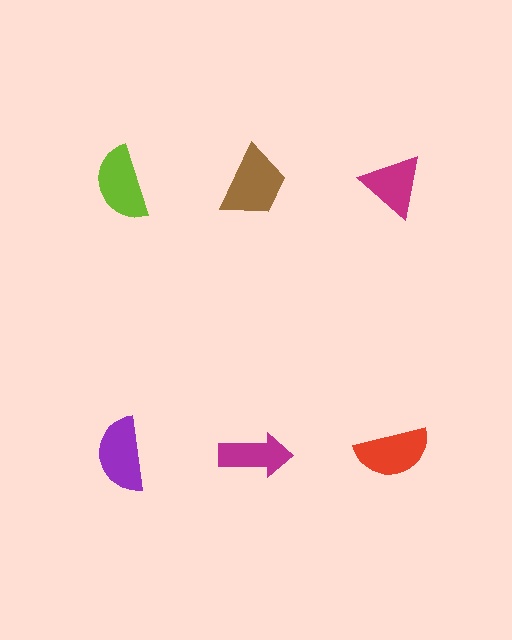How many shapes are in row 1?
3 shapes.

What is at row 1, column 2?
A brown trapezoid.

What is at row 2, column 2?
A magenta arrow.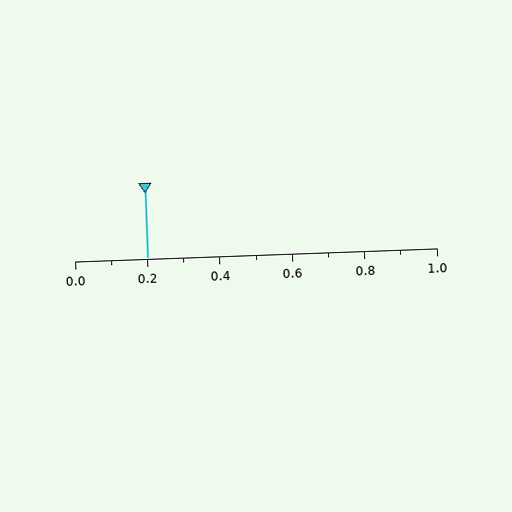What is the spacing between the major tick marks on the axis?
The major ticks are spaced 0.2 apart.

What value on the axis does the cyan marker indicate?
The marker indicates approximately 0.2.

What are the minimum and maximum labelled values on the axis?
The axis runs from 0.0 to 1.0.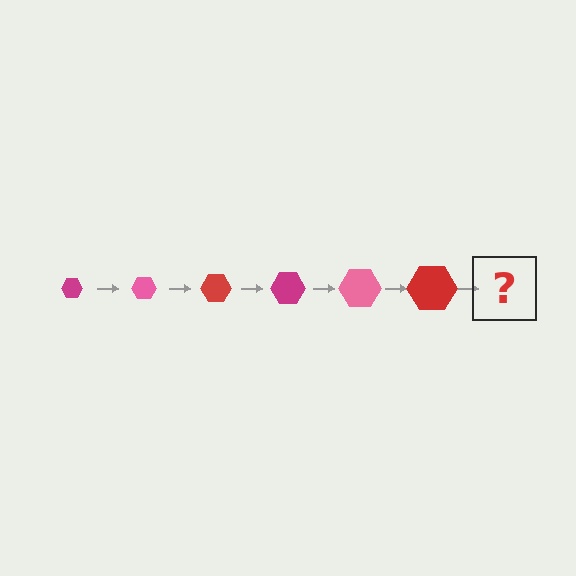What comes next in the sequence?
The next element should be a magenta hexagon, larger than the previous one.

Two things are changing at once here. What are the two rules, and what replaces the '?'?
The two rules are that the hexagon grows larger each step and the color cycles through magenta, pink, and red. The '?' should be a magenta hexagon, larger than the previous one.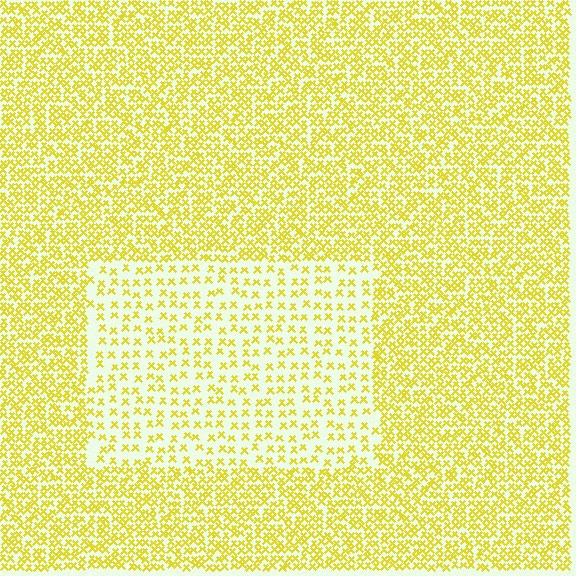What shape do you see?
I see a rectangle.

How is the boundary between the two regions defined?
The boundary is defined by a change in element density (approximately 2.3x ratio). All elements are the same color, size, and shape.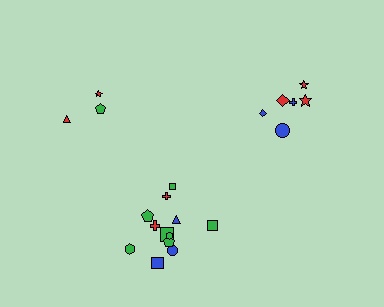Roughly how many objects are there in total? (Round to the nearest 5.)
Roughly 20 objects in total.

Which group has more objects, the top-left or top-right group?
The top-right group.